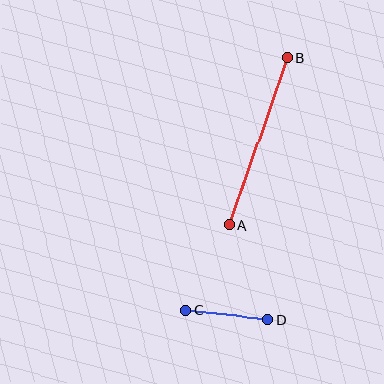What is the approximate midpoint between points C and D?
The midpoint is at approximately (227, 315) pixels.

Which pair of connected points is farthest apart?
Points A and B are farthest apart.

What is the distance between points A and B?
The distance is approximately 177 pixels.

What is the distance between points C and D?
The distance is approximately 82 pixels.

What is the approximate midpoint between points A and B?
The midpoint is at approximately (258, 141) pixels.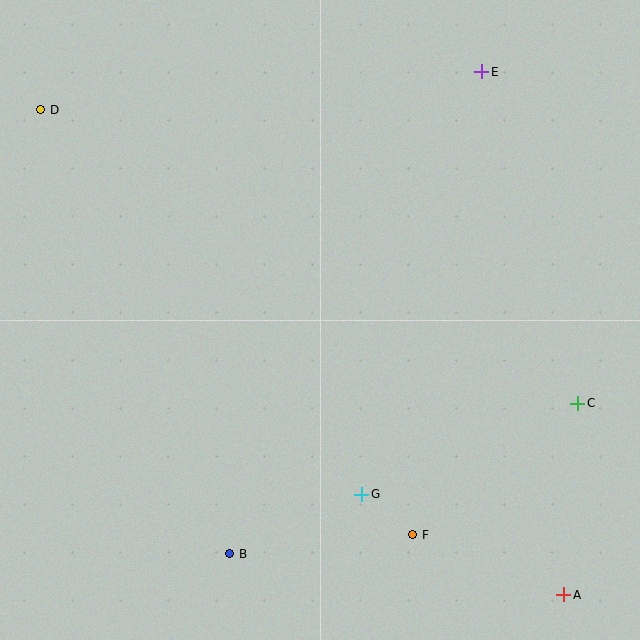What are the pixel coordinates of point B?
Point B is at (230, 554).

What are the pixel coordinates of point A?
Point A is at (564, 595).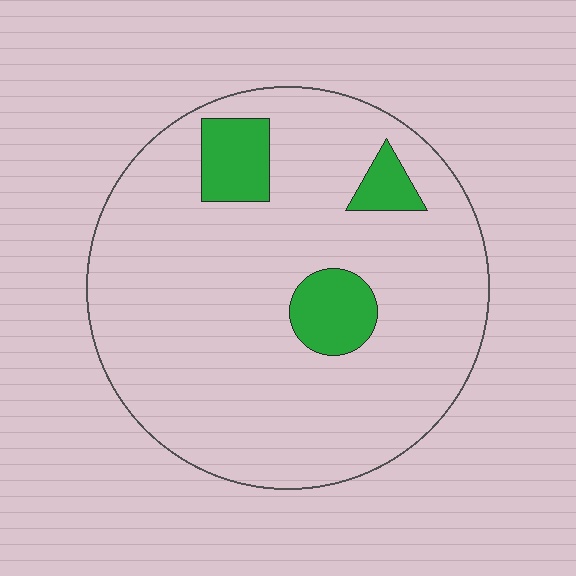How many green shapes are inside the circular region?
3.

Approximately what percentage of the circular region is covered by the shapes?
Approximately 10%.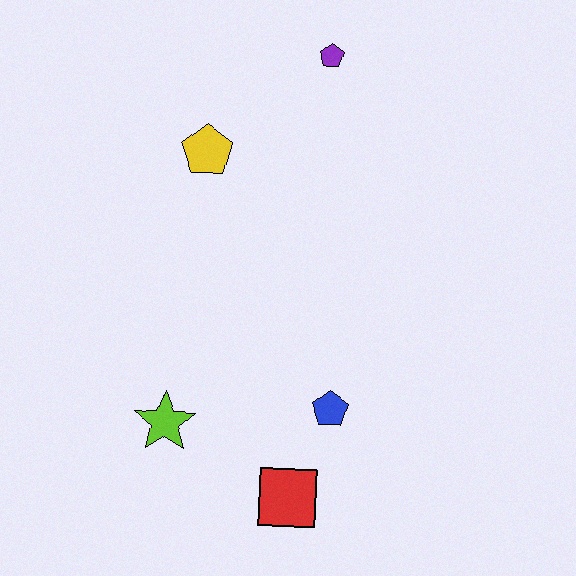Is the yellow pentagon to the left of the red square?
Yes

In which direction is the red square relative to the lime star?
The red square is to the right of the lime star.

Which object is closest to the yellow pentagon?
The purple pentagon is closest to the yellow pentagon.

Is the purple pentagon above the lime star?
Yes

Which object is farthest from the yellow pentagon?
The red square is farthest from the yellow pentagon.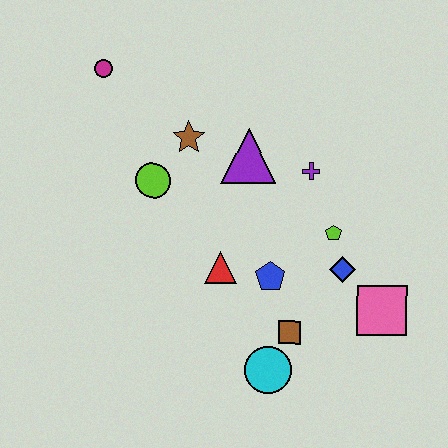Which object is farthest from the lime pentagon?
The magenta circle is farthest from the lime pentagon.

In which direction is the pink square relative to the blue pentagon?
The pink square is to the right of the blue pentagon.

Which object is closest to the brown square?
The cyan circle is closest to the brown square.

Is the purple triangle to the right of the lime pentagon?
No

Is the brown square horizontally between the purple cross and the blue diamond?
No